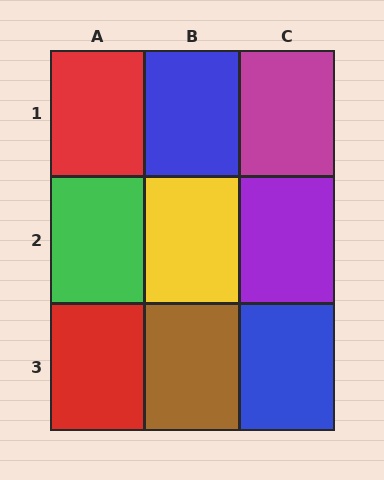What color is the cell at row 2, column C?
Purple.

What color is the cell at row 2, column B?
Yellow.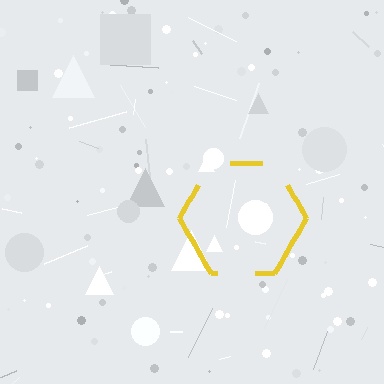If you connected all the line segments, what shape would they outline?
They would outline a hexagon.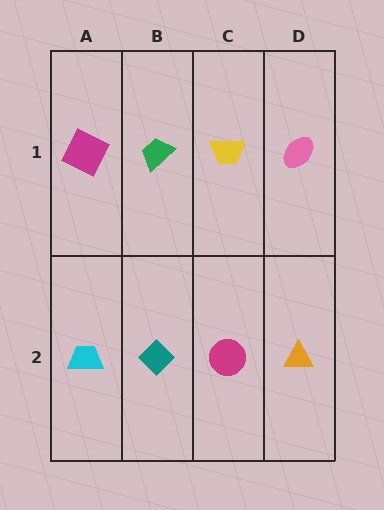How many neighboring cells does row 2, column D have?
2.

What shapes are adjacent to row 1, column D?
An orange triangle (row 2, column D), a yellow trapezoid (row 1, column C).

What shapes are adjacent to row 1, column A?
A cyan trapezoid (row 2, column A), a green trapezoid (row 1, column B).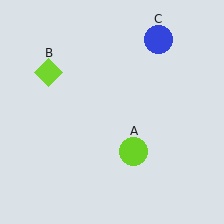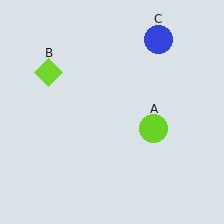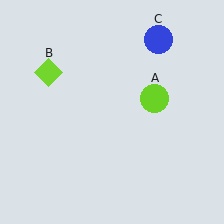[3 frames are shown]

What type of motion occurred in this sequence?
The lime circle (object A) rotated counterclockwise around the center of the scene.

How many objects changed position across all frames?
1 object changed position: lime circle (object A).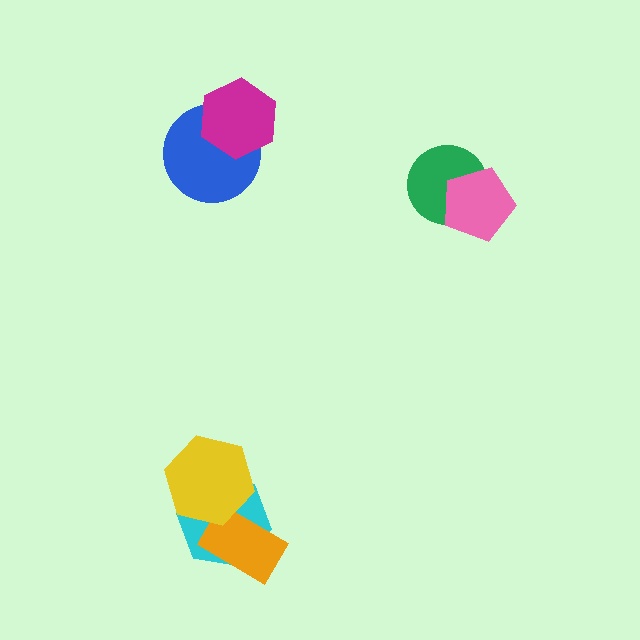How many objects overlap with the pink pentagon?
1 object overlaps with the pink pentagon.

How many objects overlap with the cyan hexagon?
2 objects overlap with the cyan hexagon.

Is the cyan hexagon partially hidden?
Yes, it is partially covered by another shape.